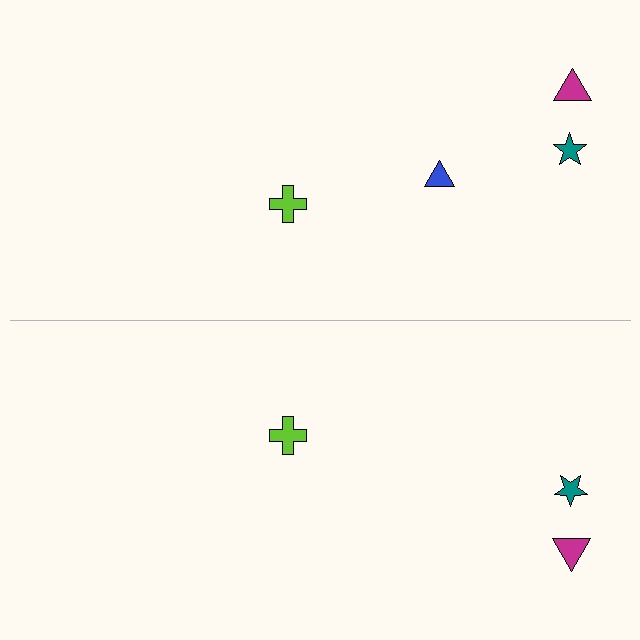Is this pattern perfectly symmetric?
No, the pattern is not perfectly symmetric. A blue triangle is missing from the bottom side.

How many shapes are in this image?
There are 7 shapes in this image.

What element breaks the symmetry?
A blue triangle is missing from the bottom side.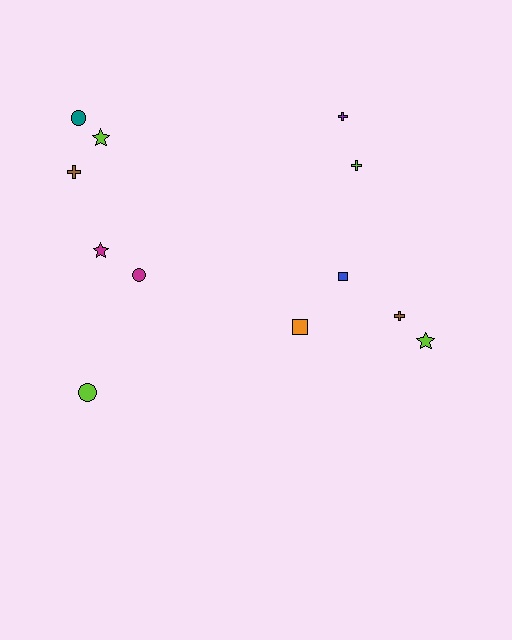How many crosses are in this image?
There are 4 crosses.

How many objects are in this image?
There are 12 objects.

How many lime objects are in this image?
There are 4 lime objects.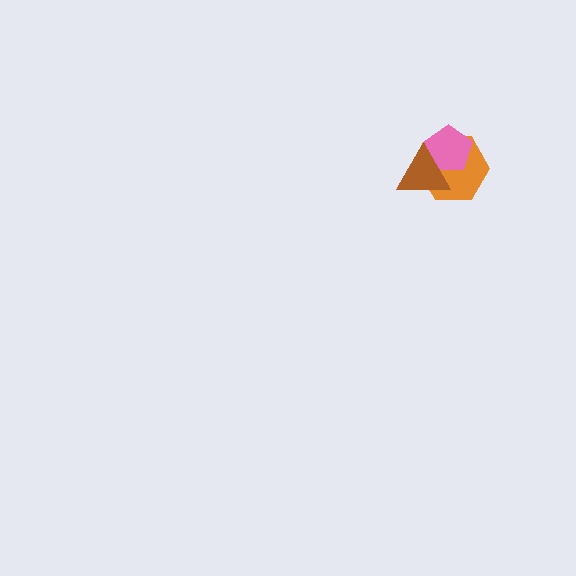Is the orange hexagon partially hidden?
Yes, it is partially covered by another shape.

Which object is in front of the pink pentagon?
The brown triangle is in front of the pink pentagon.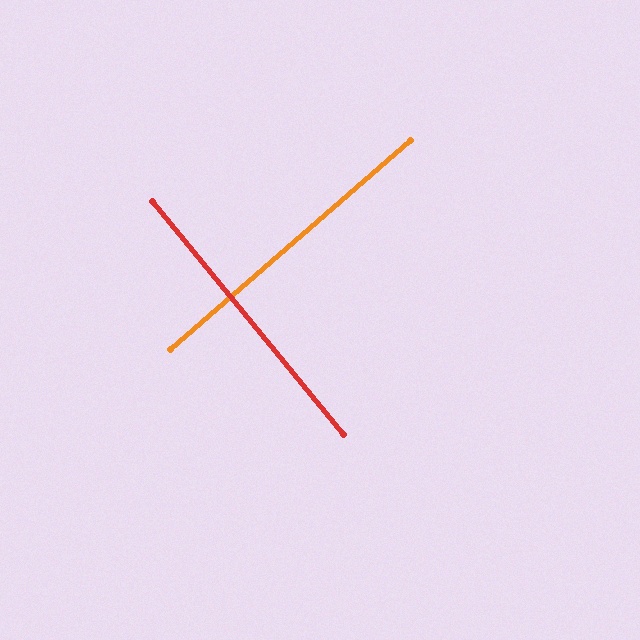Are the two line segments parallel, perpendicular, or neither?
Perpendicular — they meet at approximately 88°.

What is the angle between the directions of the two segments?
Approximately 88 degrees.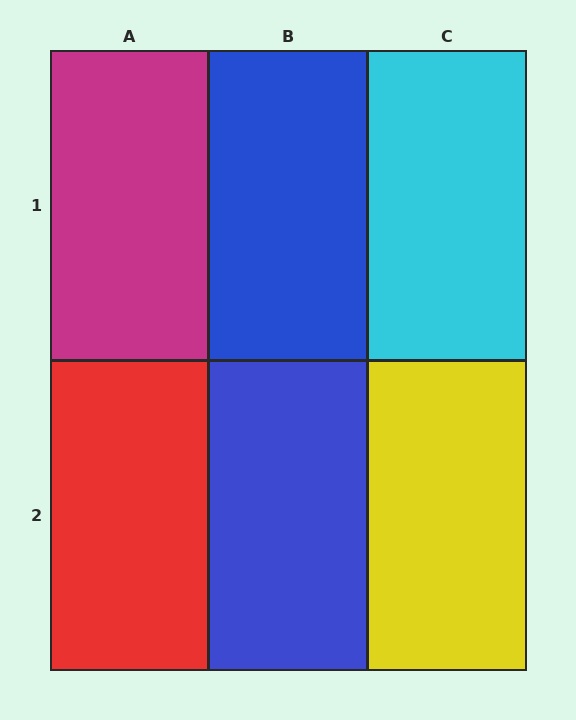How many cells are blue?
2 cells are blue.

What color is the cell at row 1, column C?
Cyan.